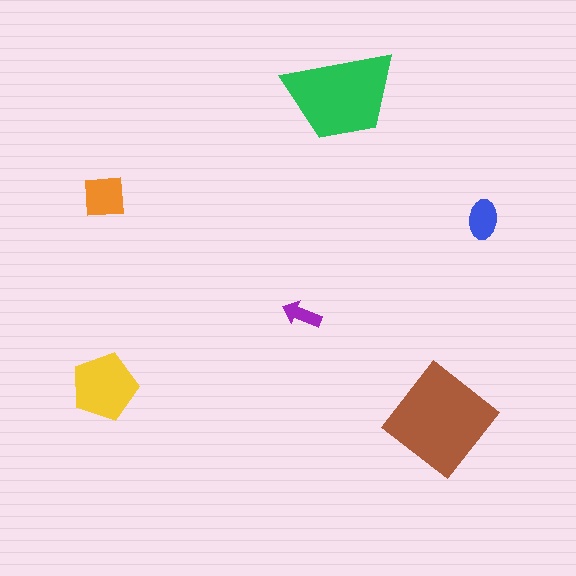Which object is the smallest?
The purple arrow.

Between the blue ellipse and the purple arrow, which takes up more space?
The blue ellipse.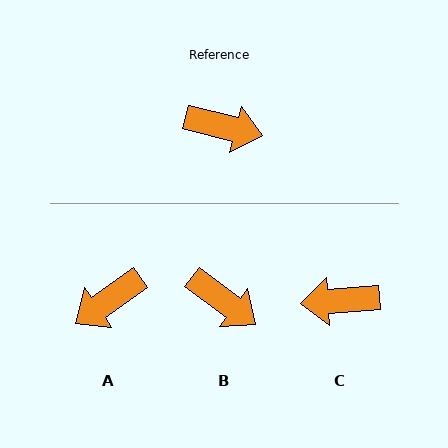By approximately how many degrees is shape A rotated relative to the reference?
Approximately 132 degrees clockwise.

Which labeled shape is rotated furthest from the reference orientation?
C, about 162 degrees away.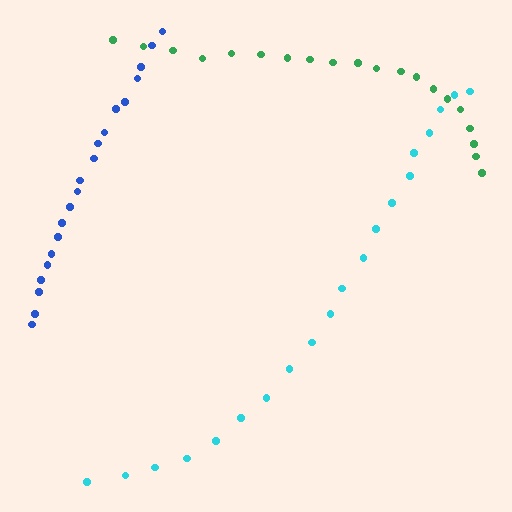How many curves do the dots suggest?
There are 3 distinct paths.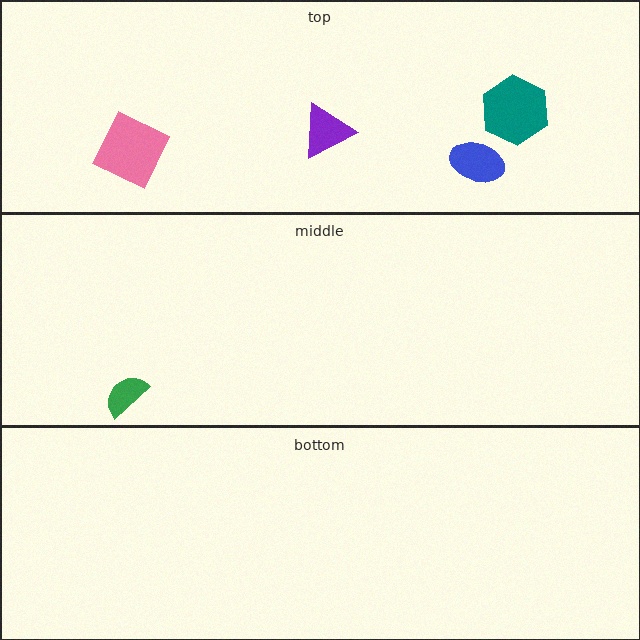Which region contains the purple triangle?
The top region.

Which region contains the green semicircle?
The middle region.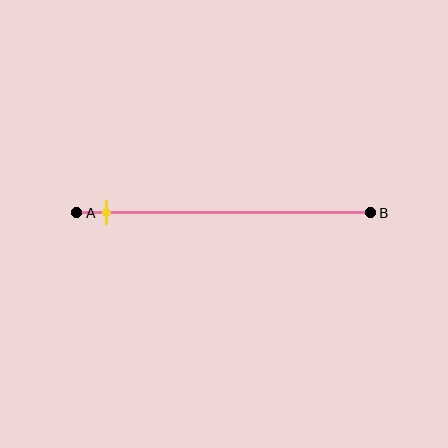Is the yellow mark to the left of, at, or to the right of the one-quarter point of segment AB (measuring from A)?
The yellow mark is to the left of the one-quarter point of segment AB.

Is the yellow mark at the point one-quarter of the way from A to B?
No, the mark is at about 10% from A, not at the 25% one-quarter point.